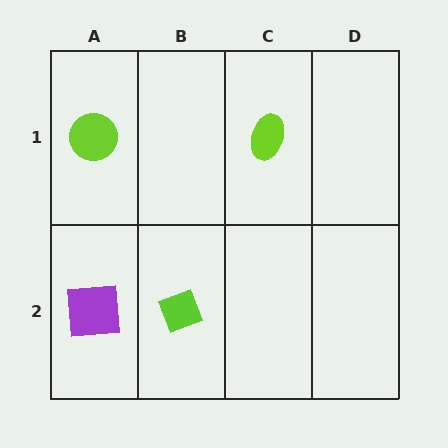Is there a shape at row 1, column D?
No, that cell is empty.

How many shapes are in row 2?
2 shapes.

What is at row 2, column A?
A purple square.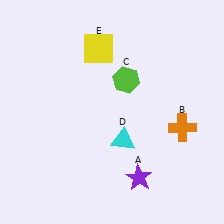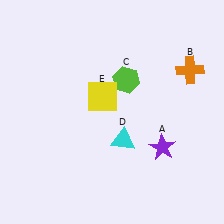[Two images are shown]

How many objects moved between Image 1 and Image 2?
3 objects moved between the two images.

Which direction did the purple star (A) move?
The purple star (A) moved up.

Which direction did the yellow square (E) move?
The yellow square (E) moved down.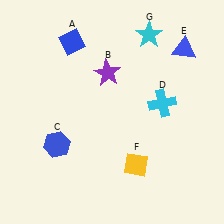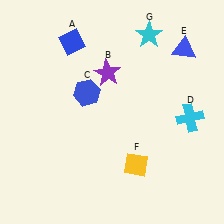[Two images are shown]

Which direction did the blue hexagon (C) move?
The blue hexagon (C) moved up.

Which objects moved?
The objects that moved are: the blue hexagon (C), the cyan cross (D).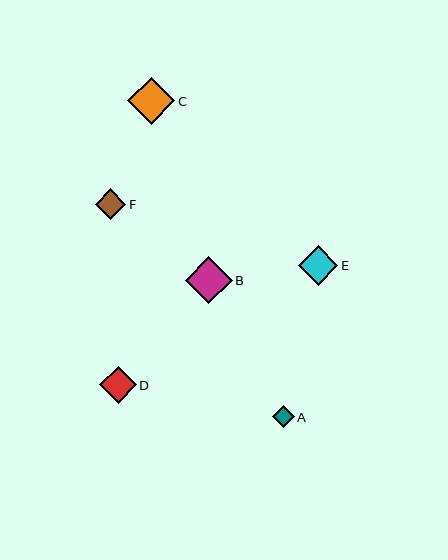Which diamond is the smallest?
Diamond A is the smallest with a size of approximately 22 pixels.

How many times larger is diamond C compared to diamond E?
Diamond C is approximately 1.2 times the size of diamond E.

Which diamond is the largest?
Diamond B is the largest with a size of approximately 47 pixels.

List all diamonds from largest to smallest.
From largest to smallest: B, C, E, D, F, A.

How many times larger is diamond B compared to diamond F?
Diamond B is approximately 1.5 times the size of diamond F.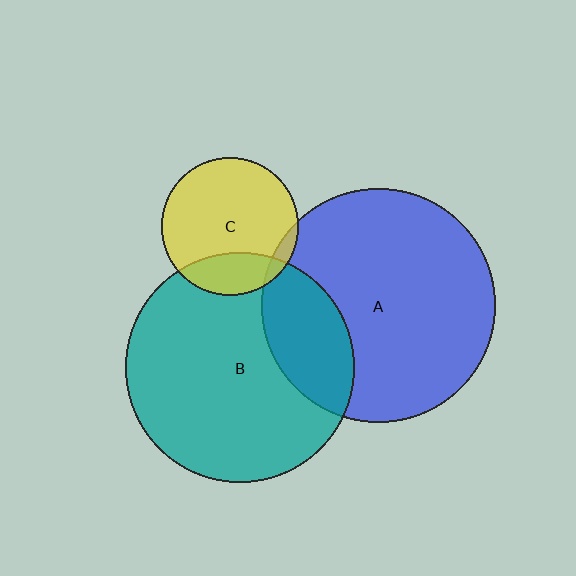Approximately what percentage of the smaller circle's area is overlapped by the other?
Approximately 25%.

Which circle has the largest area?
Circle A (blue).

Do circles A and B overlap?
Yes.